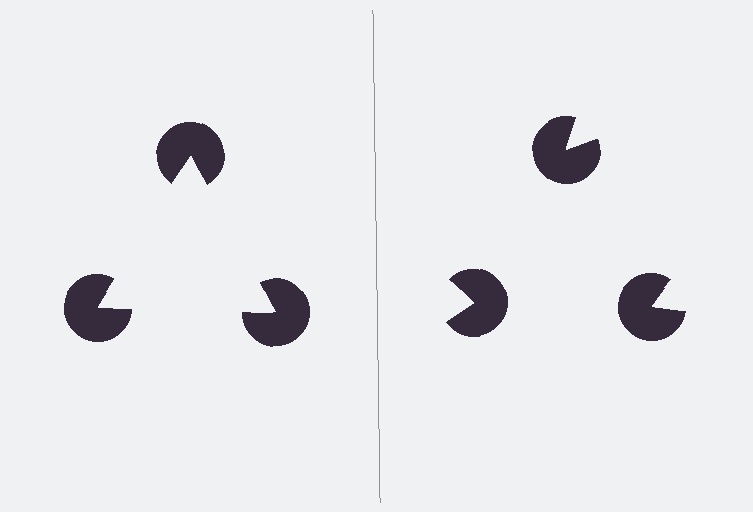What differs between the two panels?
The pac-man discs are positioned identically on both sides; only the wedge orientations differ. On the left they align to a triangle; on the right they are misaligned.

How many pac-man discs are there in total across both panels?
6 — 3 on each side.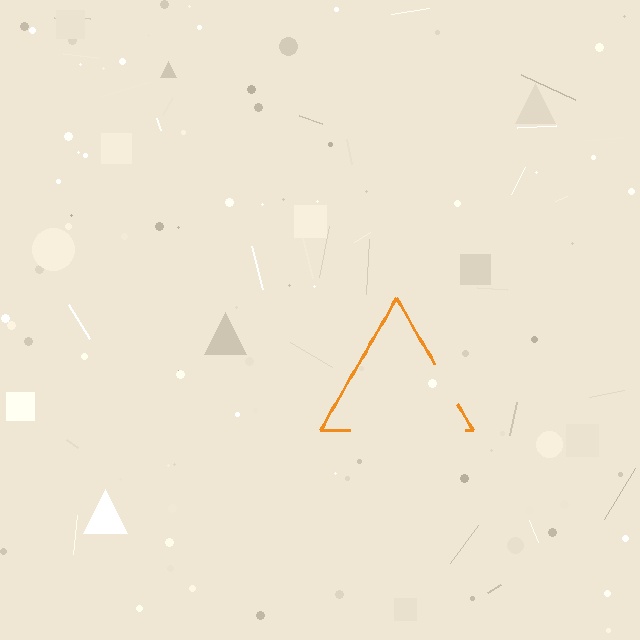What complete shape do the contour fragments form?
The contour fragments form a triangle.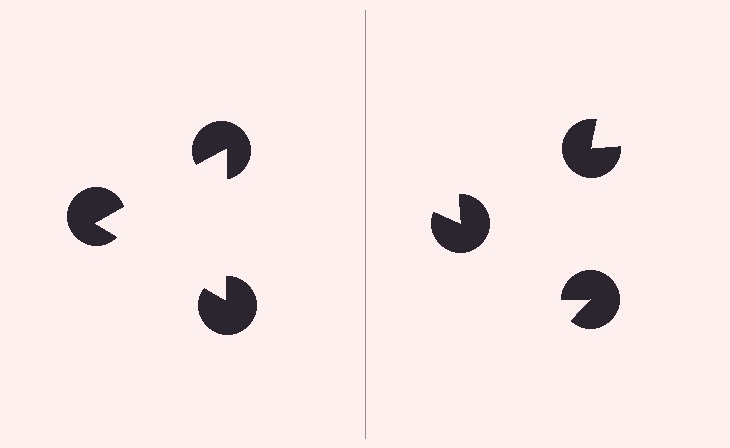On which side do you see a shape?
An illusory triangle appears on the left side. On the right side the wedge cuts are rotated, so no coherent shape forms.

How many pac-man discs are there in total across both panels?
6 — 3 on each side.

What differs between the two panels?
The pac-man discs are positioned identically on both sides; only the wedge orientations differ. On the left they align to a triangle; on the right they are misaligned.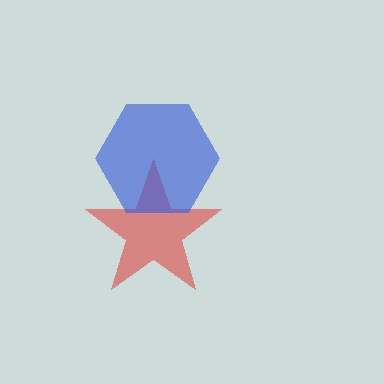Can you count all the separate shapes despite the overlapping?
Yes, there are 2 separate shapes.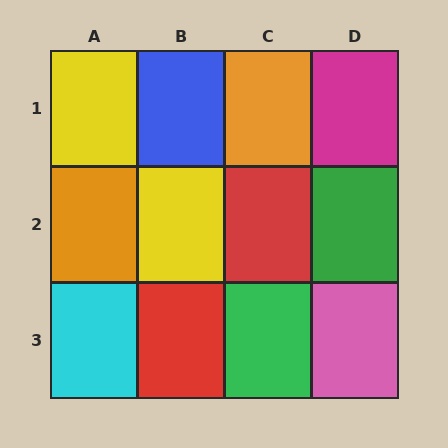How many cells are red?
2 cells are red.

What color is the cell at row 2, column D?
Green.